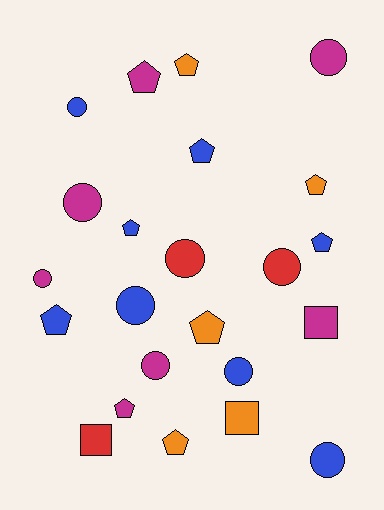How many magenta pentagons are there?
There are 2 magenta pentagons.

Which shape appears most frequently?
Circle, with 10 objects.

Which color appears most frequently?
Blue, with 8 objects.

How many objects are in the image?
There are 23 objects.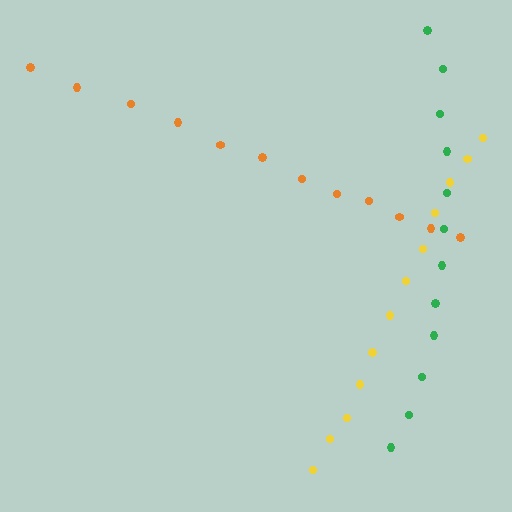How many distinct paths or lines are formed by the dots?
There are 3 distinct paths.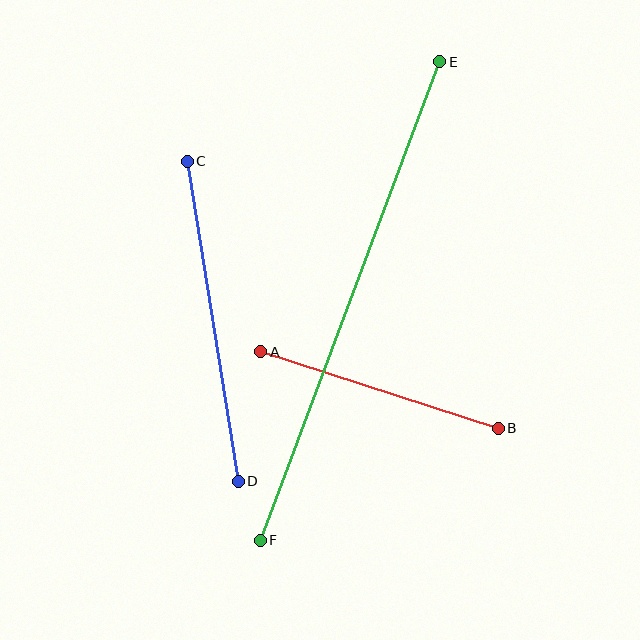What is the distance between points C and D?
The distance is approximately 324 pixels.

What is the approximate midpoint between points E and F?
The midpoint is at approximately (350, 301) pixels.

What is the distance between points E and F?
The distance is approximately 511 pixels.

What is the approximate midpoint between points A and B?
The midpoint is at approximately (380, 390) pixels.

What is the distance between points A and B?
The distance is approximately 249 pixels.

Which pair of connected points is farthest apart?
Points E and F are farthest apart.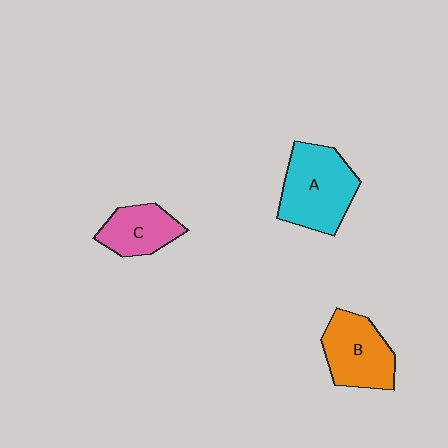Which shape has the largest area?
Shape A (cyan).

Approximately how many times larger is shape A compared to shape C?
Approximately 1.6 times.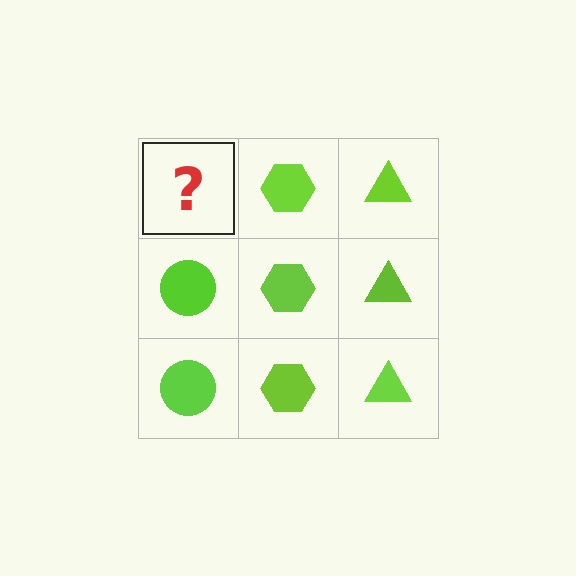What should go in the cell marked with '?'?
The missing cell should contain a lime circle.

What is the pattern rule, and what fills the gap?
The rule is that each column has a consistent shape. The gap should be filled with a lime circle.